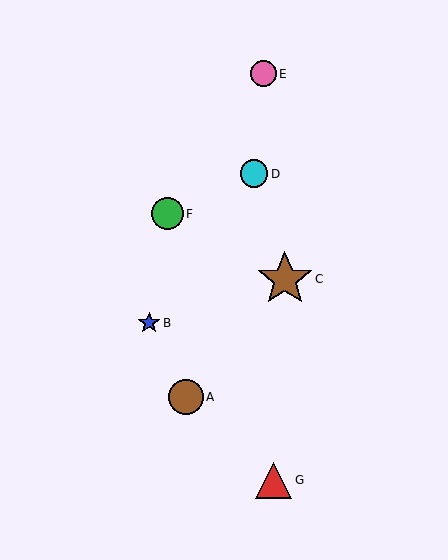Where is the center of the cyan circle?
The center of the cyan circle is at (254, 174).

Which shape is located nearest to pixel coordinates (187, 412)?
The brown circle (labeled A) at (186, 397) is nearest to that location.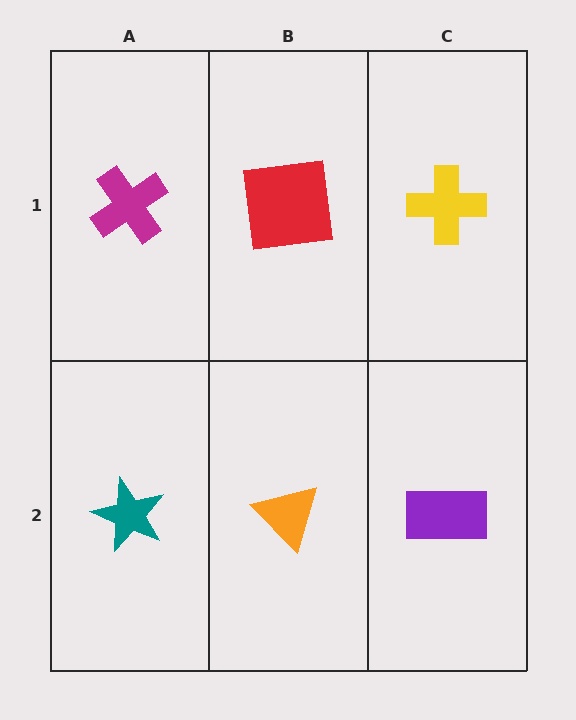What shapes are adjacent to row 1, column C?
A purple rectangle (row 2, column C), a red square (row 1, column B).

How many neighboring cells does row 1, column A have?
2.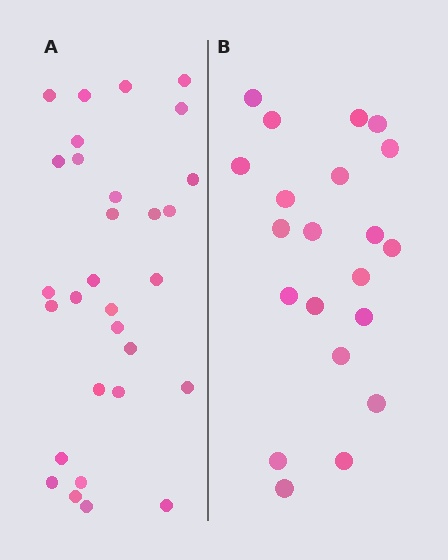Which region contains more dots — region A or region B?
Region A (the left region) has more dots.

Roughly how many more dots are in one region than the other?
Region A has roughly 8 or so more dots than region B.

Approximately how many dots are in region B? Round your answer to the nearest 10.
About 20 dots. (The exact count is 21, which rounds to 20.)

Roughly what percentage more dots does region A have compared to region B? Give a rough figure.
About 45% more.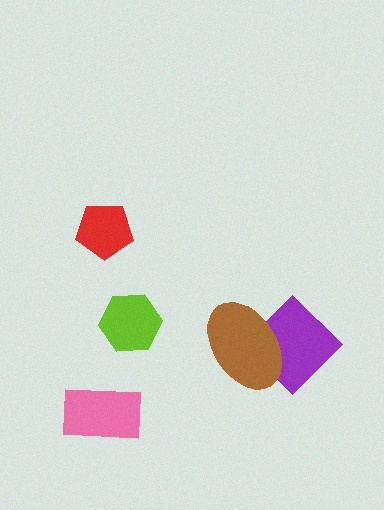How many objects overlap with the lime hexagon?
0 objects overlap with the lime hexagon.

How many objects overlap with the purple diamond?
1 object overlaps with the purple diamond.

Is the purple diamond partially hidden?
Yes, it is partially covered by another shape.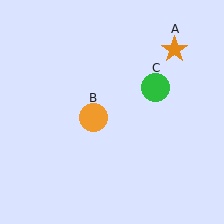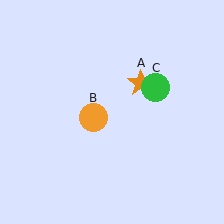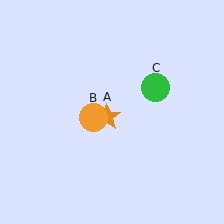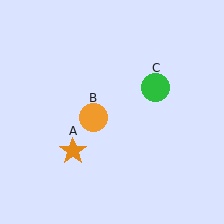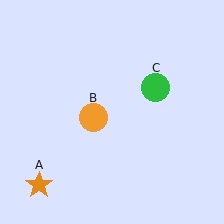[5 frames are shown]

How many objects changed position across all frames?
1 object changed position: orange star (object A).